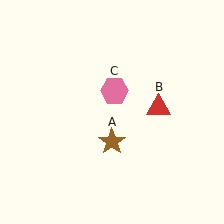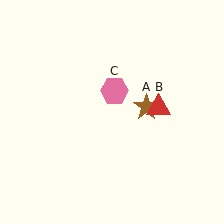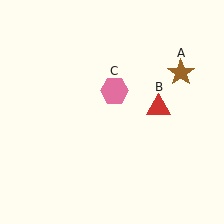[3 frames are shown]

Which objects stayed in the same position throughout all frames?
Red triangle (object B) and pink hexagon (object C) remained stationary.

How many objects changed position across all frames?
1 object changed position: brown star (object A).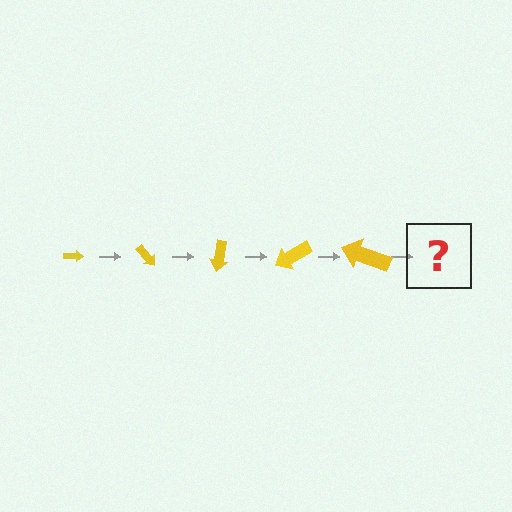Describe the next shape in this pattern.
It should be an arrow, larger than the previous one and rotated 250 degrees from the start.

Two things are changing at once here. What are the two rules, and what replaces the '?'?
The two rules are that the arrow grows larger each step and it rotates 50 degrees each step. The '?' should be an arrow, larger than the previous one and rotated 250 degrees from the start.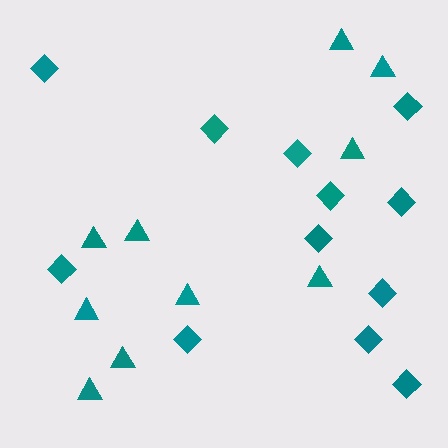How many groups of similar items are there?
There are 2 groups: one group of diamonds (12) and one group of triangles (10).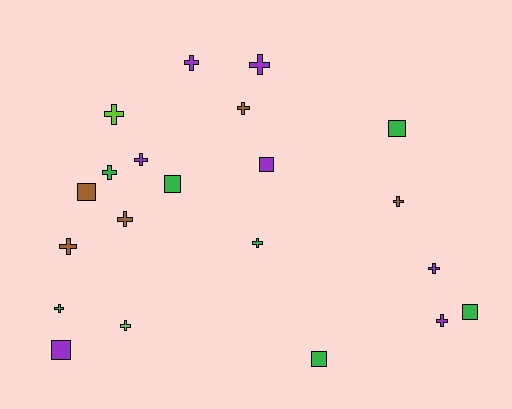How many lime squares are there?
There are no lime squares.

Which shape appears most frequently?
Cross, with 14 objects.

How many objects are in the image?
There are 21 objects.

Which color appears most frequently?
Green, with 7 objects.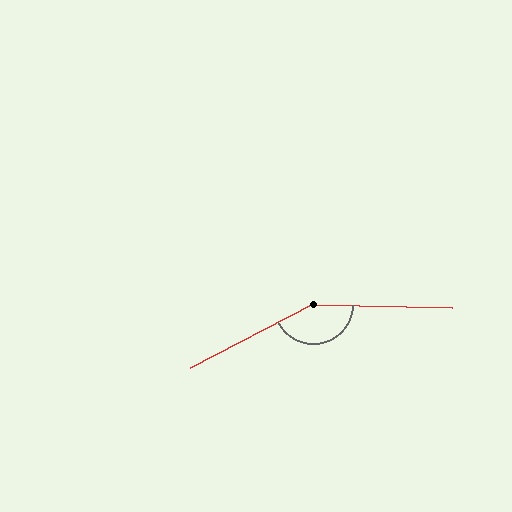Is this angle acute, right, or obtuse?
It is obtuse.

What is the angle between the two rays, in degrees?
Approximately 151 degrees.